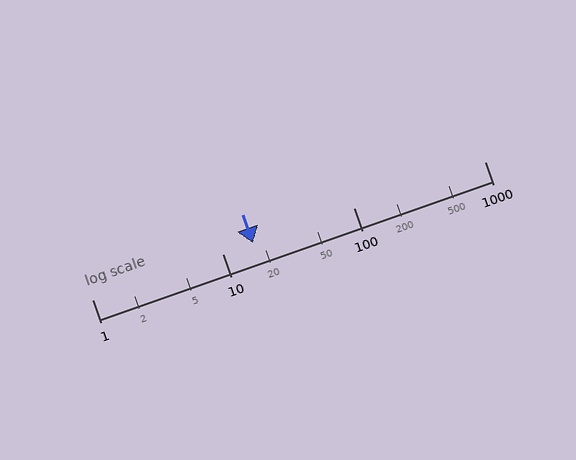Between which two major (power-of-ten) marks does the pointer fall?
The pointer is between 10 and 100.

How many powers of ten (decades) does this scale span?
The scale spans 3 decades, from 1 to 1000.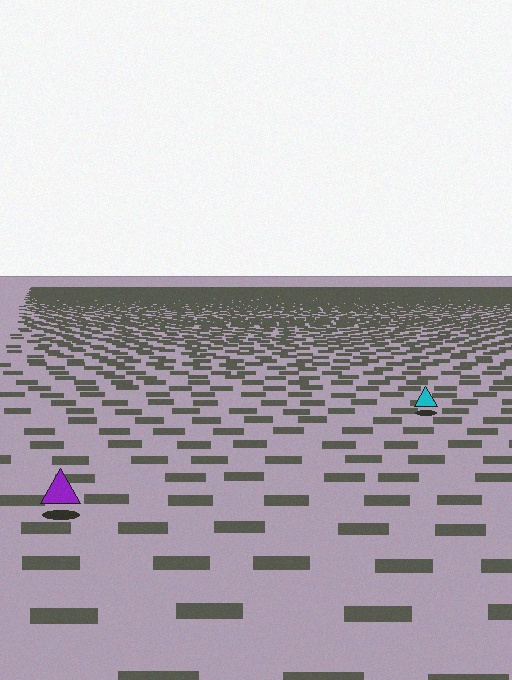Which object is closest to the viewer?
The purple triangle is closest. The texture marks near it are larger and more spread out.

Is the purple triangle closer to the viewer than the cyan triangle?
Yes. The purple triangle is closer — you can tell from the texture gradient: the ground texture is coarser near it.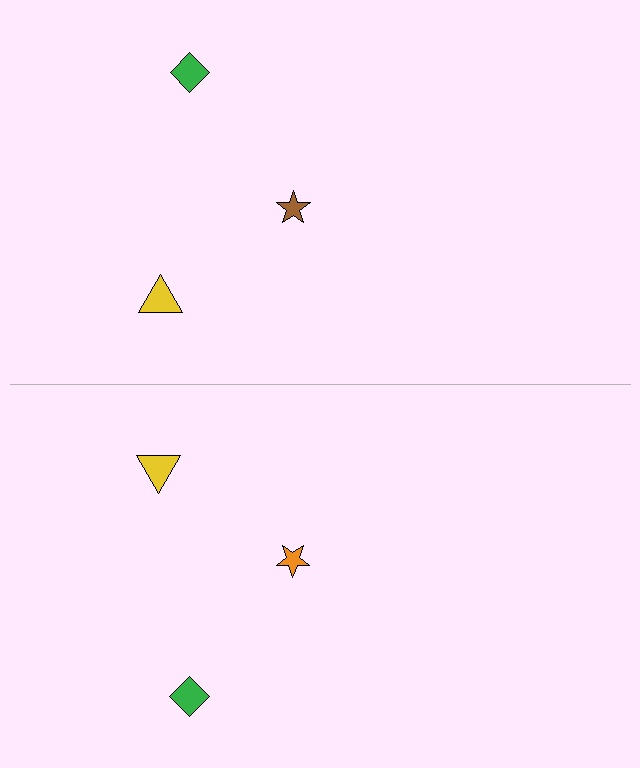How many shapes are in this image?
There are 6 shapes in this image.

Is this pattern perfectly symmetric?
No, the pattern is not perfectly symmetric. The orange star on the bottom side breaks the symmetry — its mirror counterpart is brown.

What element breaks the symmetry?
The orange star on the bottom side breaks the symmetry — its mirror counterpart is brown.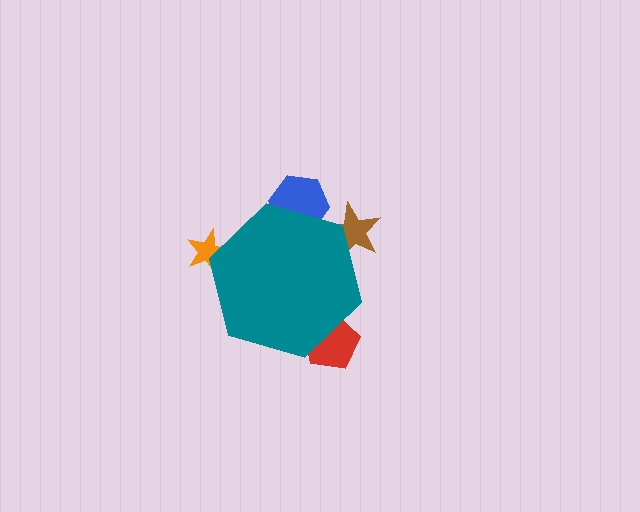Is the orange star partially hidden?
Yes, the orange star is partially hidden behind the teal hexagon.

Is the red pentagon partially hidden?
Yes, the red pentagon is partially hidden behind the teal hexagon.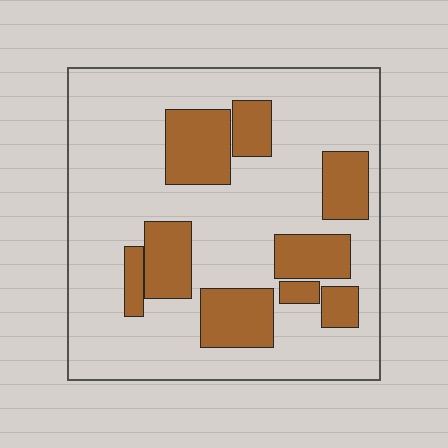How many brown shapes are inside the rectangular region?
9.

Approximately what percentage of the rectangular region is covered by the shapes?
Approximately 25%.